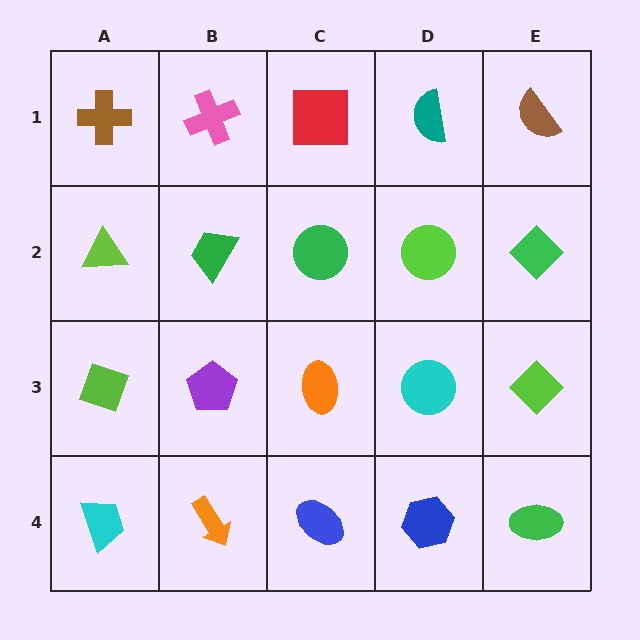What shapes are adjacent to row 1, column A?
A lime triangle (row 2, column A), a pink cross (row 1, column B).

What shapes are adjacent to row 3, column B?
A green trapezoid (row 2, column B), an orange arrow (row 4, column B), a lime diamond (row 3, column A), an orange ellipse (row 3, column C).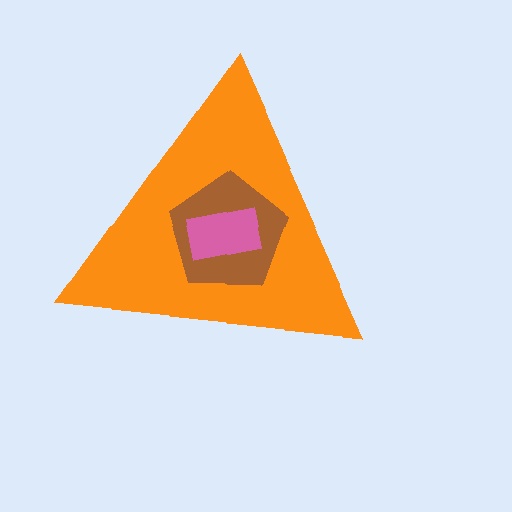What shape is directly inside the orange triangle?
The brown pentagon.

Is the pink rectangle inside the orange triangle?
Yes.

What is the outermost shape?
The orange triangle.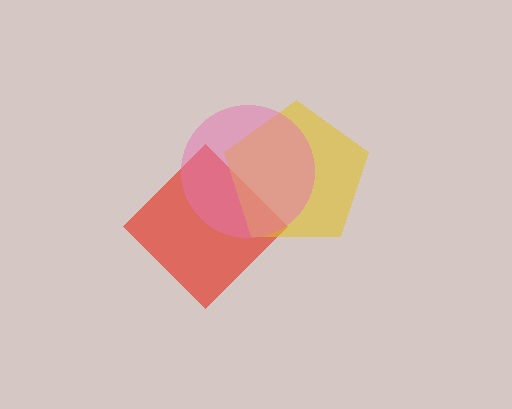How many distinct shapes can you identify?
There are 3 distinct shapes: a red diamond, a yellow pentagon, a pink circle.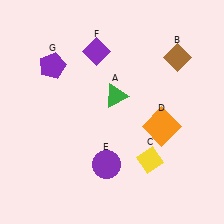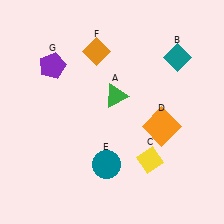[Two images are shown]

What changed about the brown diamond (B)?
In Image 1, B is brown. In Image 2, it changed to teal.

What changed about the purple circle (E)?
In Image 1, E is purple. In Image 2, it changed to teal.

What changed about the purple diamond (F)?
In Image 1, F is purple. In Image 2, it changed to orange.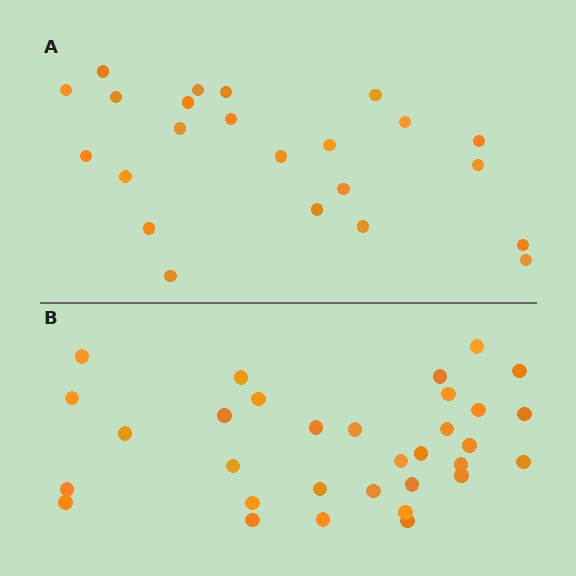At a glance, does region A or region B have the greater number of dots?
Region B (the bottom region) has more dots.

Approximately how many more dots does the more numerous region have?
Region B has roughly 8 or so more dots than region A.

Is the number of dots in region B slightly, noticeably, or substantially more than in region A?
Region B has noticeably more, but not dramatically so. The ratio is roughly 1.4 to 1.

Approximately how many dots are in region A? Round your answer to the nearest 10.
About 20 dots. (The exact count is 23, which rounds to 20.)